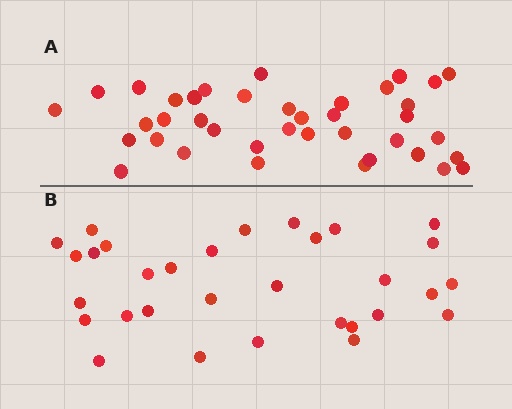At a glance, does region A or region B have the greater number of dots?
Region A (the top region) has more dots.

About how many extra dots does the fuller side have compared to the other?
Region A has roughly 8 or so more dots than region B.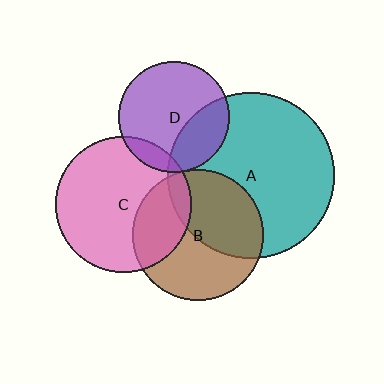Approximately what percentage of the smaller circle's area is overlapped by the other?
Approximately 30%.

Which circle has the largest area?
Circle A (teal).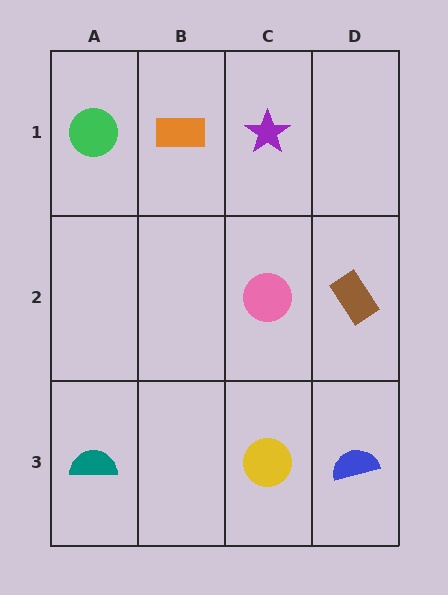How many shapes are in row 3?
3 shapes.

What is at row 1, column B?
An orange rectangle.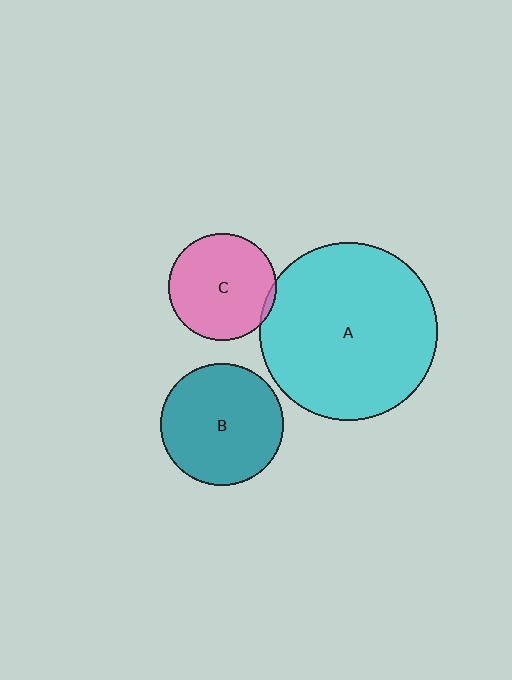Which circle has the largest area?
Circle A (cyan).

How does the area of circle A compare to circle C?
Approximately 2.7 times.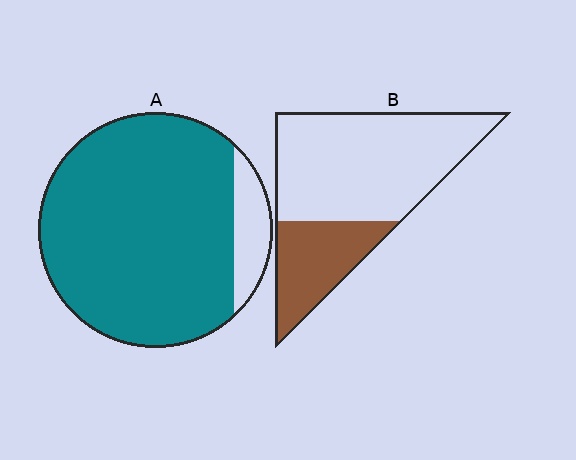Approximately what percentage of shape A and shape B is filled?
A is approximately 90% and B is approximately 30%.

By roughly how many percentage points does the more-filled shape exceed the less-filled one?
By roughly 60 percentage points (A over B).